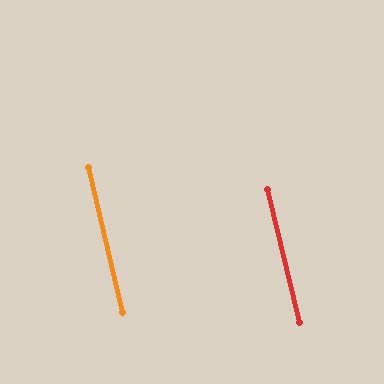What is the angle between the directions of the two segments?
Approximately 0 degrees.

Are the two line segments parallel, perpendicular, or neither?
Parallel — their directions differ by only 0.1°.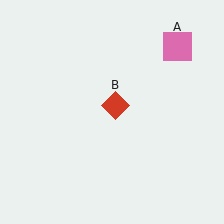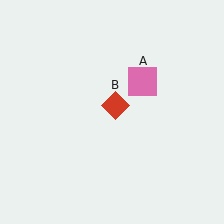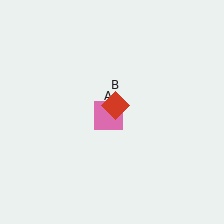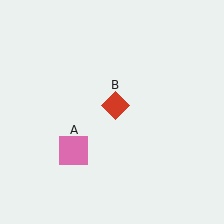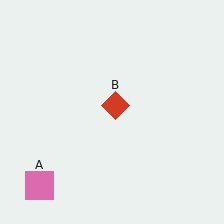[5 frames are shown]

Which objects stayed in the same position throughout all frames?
Red diamond (object B) remained stationary.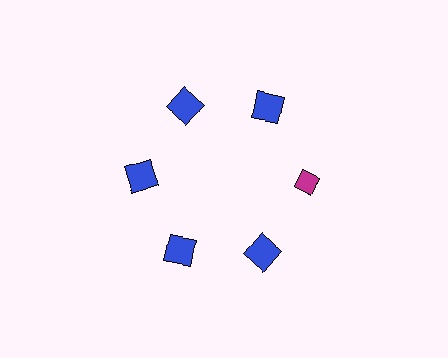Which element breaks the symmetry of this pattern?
The magenta diamond at roughly the 3 o'clock position breaks the symmetry. All other shapes are blue squares.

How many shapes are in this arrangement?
There are 6 shapes arranged in a ring pattern.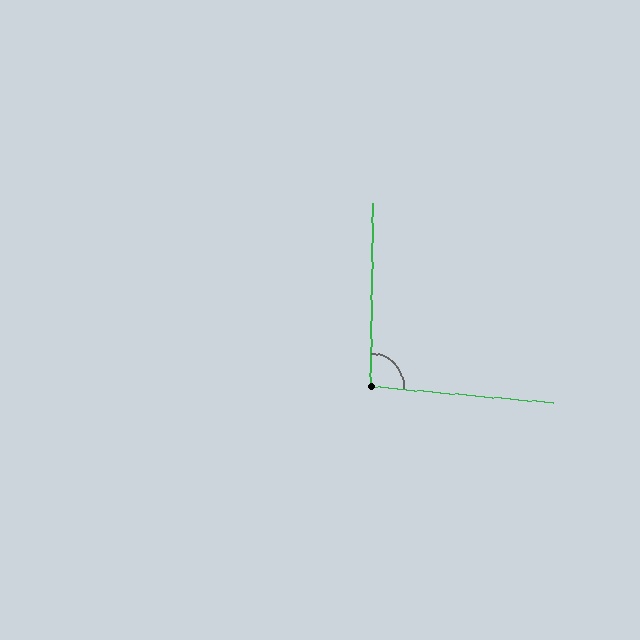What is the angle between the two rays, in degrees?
Approximately 94 degrees.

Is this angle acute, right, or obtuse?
It is approximately a right angle.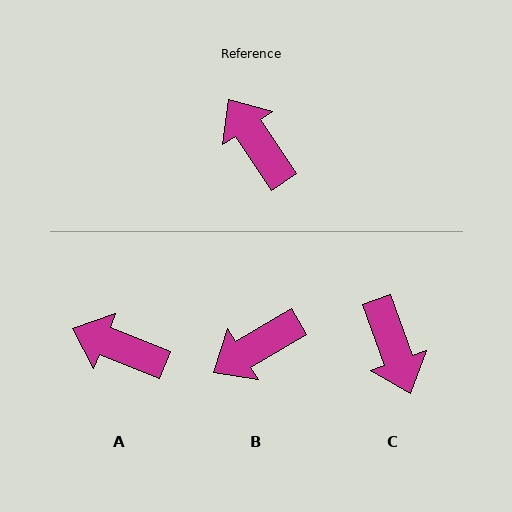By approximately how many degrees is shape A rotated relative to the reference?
Approximately 34 degrees counter-clockwise.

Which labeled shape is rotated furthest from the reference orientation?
C, about 166 degrees away.